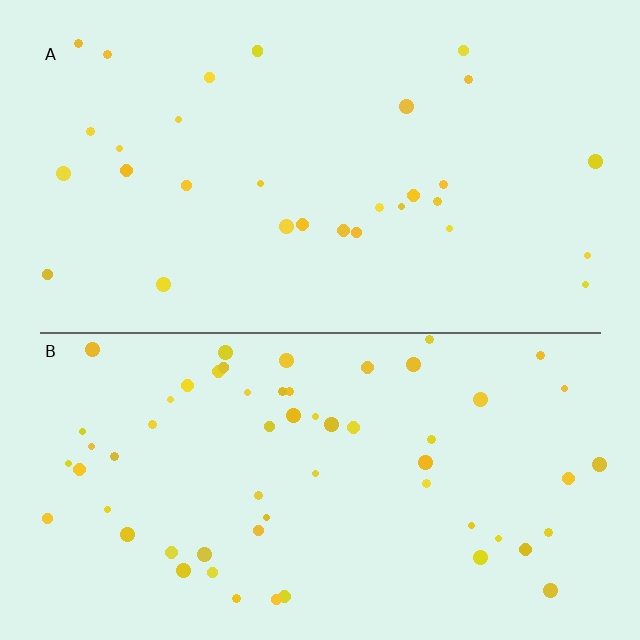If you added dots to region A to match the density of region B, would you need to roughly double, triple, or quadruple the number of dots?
Approximately double.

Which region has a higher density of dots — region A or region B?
B (the bottom).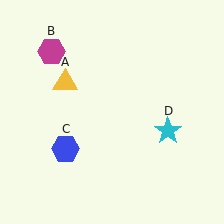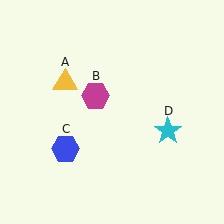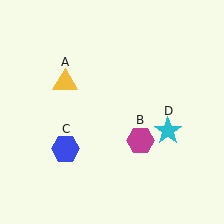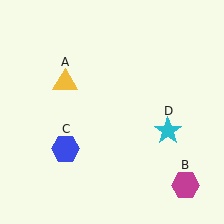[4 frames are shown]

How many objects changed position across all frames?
1 object changed position: magenta hexagon (object B).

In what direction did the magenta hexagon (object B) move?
The magenta hexagon (object B) moved down and to the right.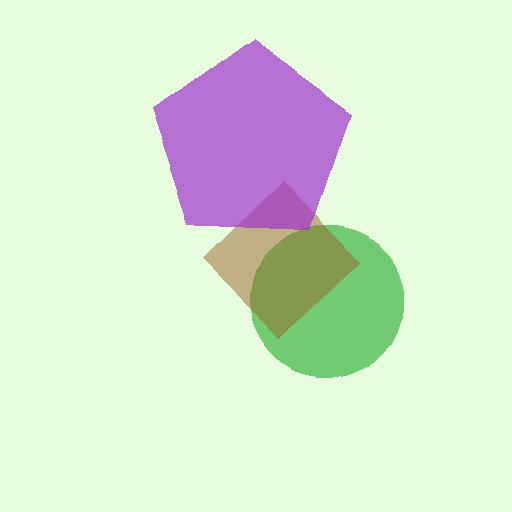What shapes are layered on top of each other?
The layered shapes are: a green circle, a brown diamond, a purple pentagon.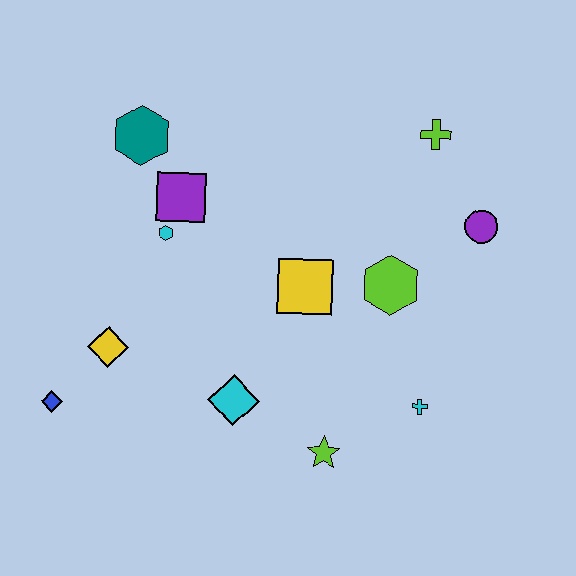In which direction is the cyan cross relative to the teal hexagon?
The cyan cross is to the right of the teal hexagon.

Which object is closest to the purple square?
The cyan hexagon is closest to the purple square.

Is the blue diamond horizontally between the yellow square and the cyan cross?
No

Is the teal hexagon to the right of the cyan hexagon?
No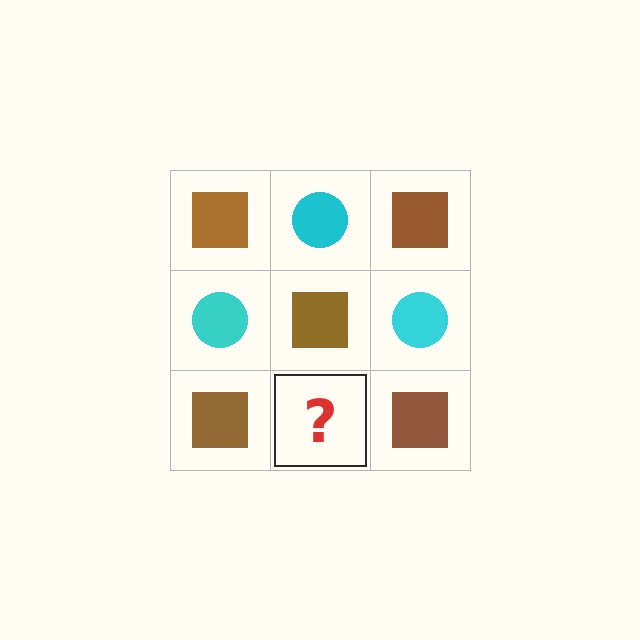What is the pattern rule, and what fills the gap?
The rule is that it alternates brown square and cyan circle in a checkerboard pattern. The gap should be filled with a cyan circle.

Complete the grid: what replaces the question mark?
The question mark should be replaced with a cyan circle.